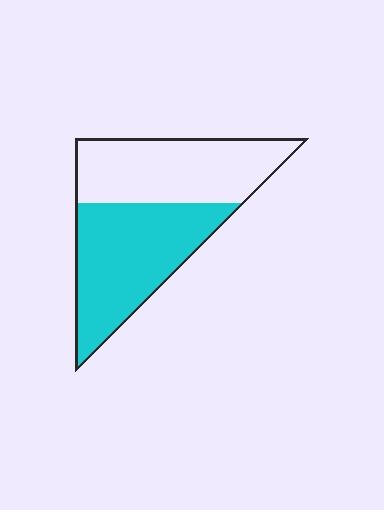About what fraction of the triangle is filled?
About one half (1/2).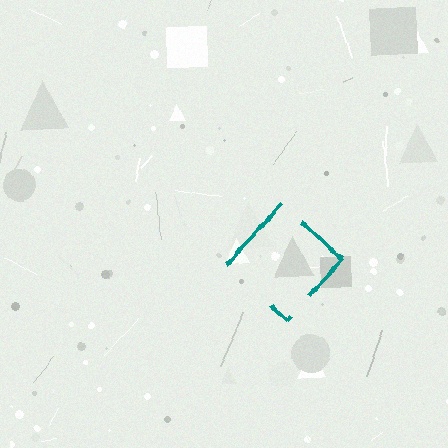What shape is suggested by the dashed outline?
The dashed outline suggests a diamond.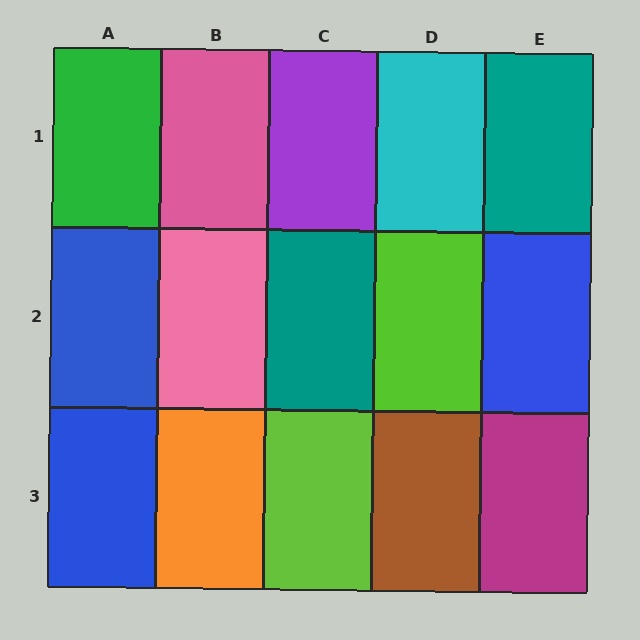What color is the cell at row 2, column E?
Blue.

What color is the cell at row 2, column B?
Pink.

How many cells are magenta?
1 cell is magenta.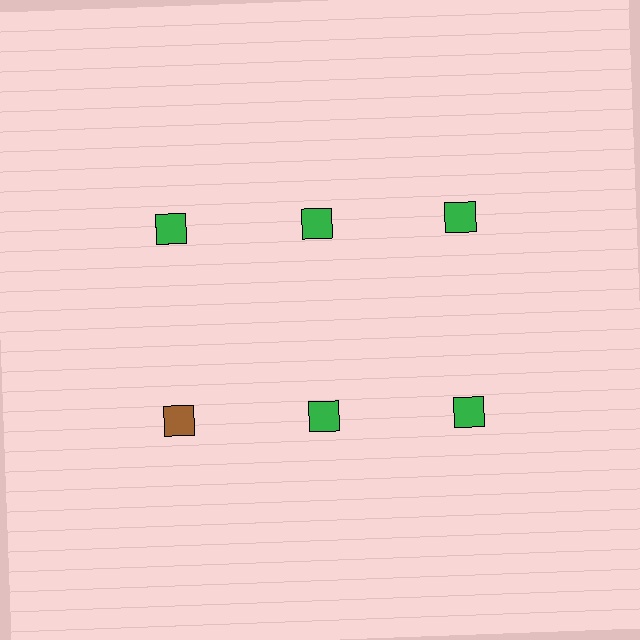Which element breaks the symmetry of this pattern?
The brown square in the second row, leftmost column breaks the symmetry. All other shapes are green squares.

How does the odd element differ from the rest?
It has a different color: brown instead of green.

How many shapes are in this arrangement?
There are 6 shapes arranged in a grid pattern.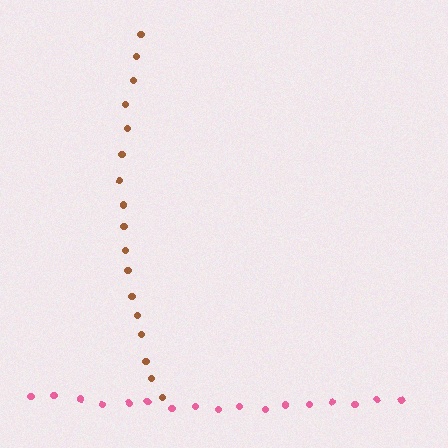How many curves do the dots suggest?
There are 2 distinct paths.